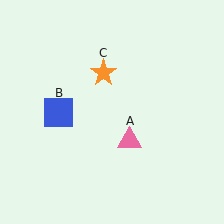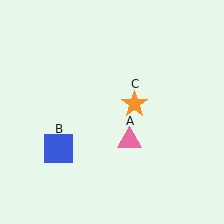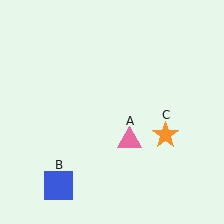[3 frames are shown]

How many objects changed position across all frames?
2 objects changed position: blue square (object B), orange star (object C).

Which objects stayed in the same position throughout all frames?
Pink triangle (object A) remained stationary.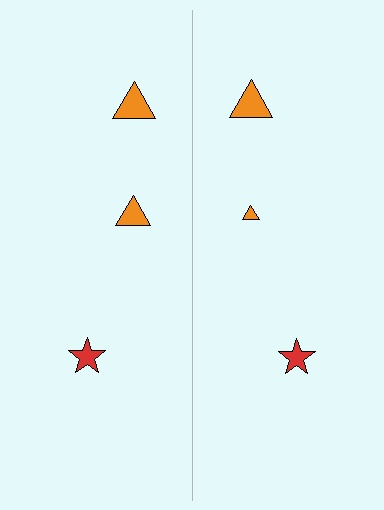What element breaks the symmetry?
The orange triangle on the right side has a different size than its mirror counterpart.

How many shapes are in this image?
There are 6 shapes in this image.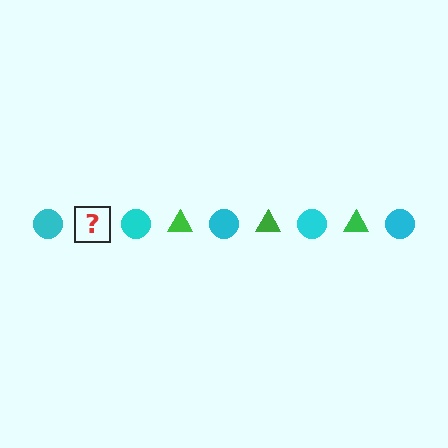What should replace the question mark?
The question mark should be replaced with a green triangle.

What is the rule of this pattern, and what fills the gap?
The rule is that the pattern alternates between cyan circle and green triangle. The gap should be filled with a green triangle.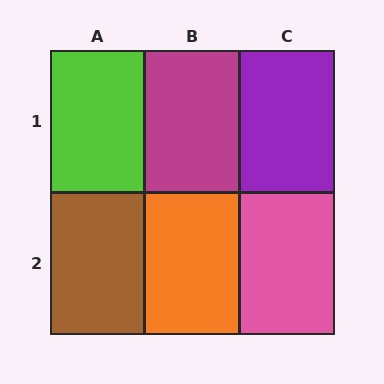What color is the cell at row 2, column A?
Brown.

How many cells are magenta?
1 cell is magenta.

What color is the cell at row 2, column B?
Orange.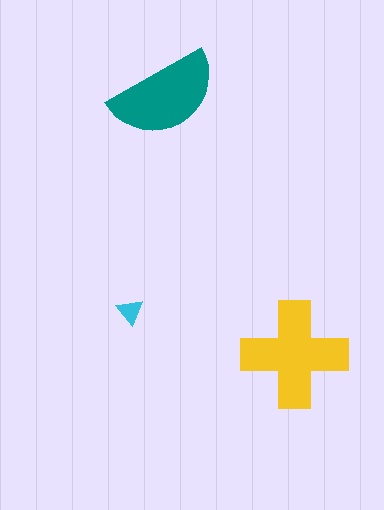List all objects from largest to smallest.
The yellow cross, the teal semicircle, the cyan triangle.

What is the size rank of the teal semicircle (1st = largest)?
2nd.